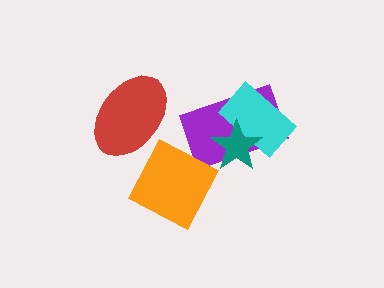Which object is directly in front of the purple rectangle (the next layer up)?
The cyan rectangle is directly in front of the purple rectangle.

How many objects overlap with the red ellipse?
1 object overlaps with the red ellipse.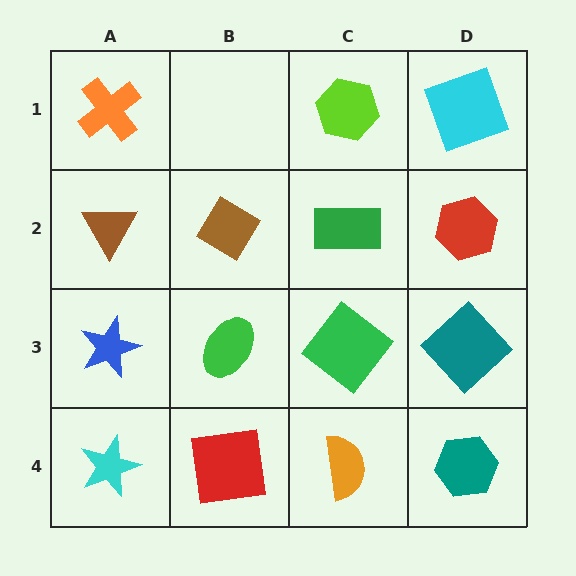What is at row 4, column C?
An orange semicircle.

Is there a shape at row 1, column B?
No, that cell is empty.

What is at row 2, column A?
A brown triangle.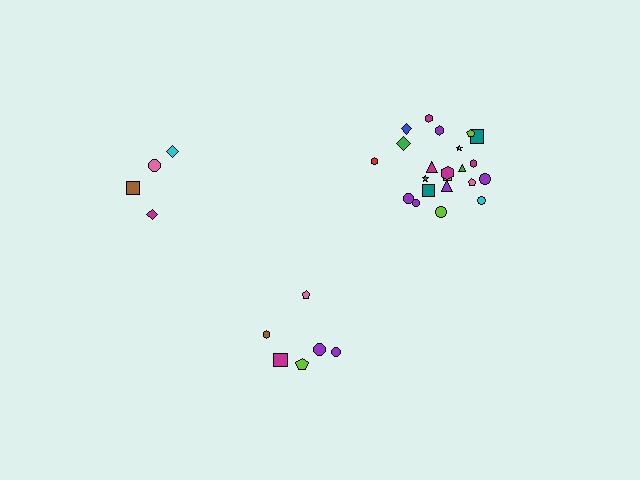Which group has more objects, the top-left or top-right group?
The top-right group.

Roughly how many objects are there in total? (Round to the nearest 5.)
Roughly 30 objects in total.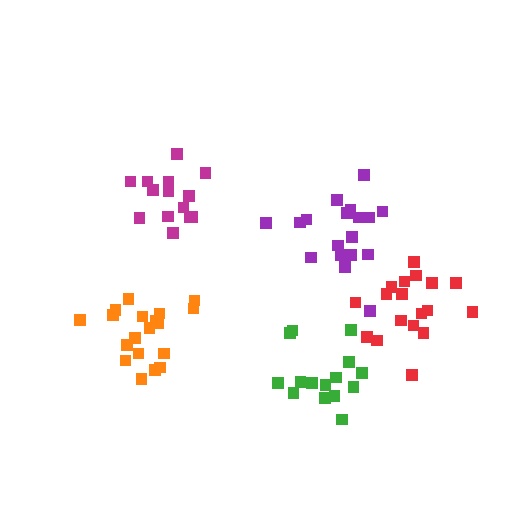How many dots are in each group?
Group 1: 19 dots, Group 2: 18 dots, Group 3: 15 dots, Group 4: 14 dots, Group 5: 18 dots (84 total).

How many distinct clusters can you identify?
There are 5 distinct clusters.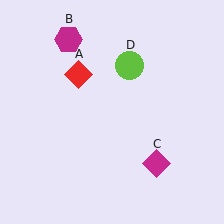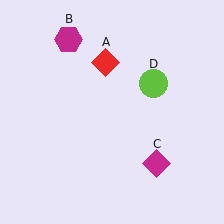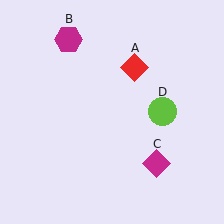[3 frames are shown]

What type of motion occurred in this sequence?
The red diamond (object A), lime circle (object D) rotated clockwise around the center of the scene.